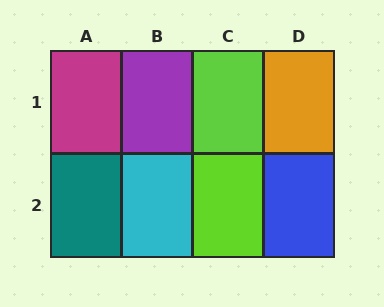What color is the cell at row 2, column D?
Blue.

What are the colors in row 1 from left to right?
Magenta, purple, lime, orange.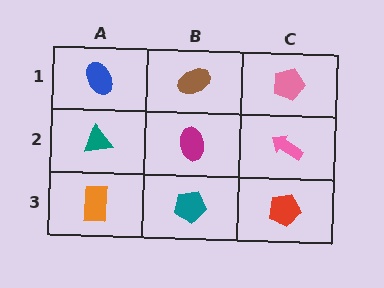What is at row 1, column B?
A brown ellipse.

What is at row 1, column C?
A pink pentagon.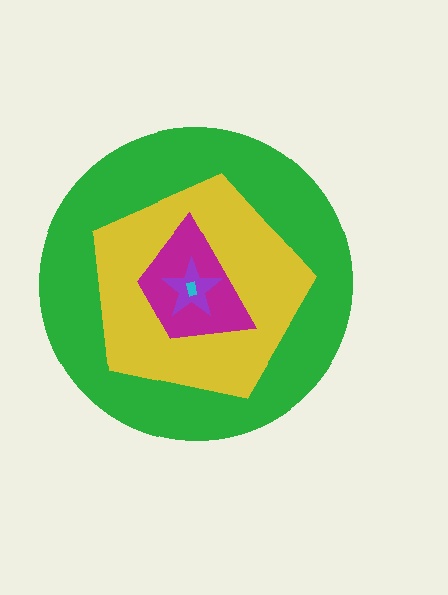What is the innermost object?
The cyan rectangle.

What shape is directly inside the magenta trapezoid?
The purple star.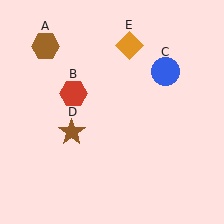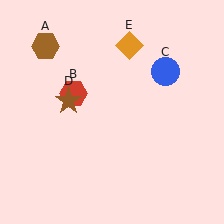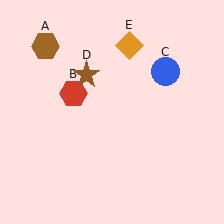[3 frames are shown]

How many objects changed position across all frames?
1 object changed position: brown star (object D).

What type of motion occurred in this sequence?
The brown star (object D) rotated clockwise around the center of the scene.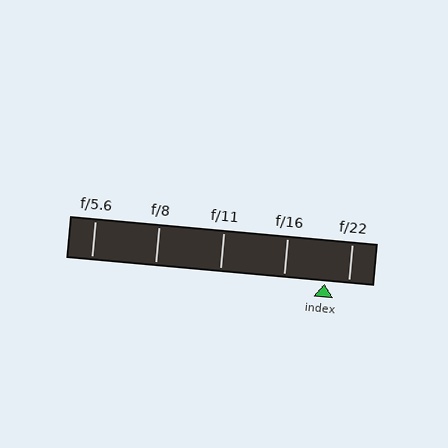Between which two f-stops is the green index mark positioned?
The index mark is between f/16 and f/22.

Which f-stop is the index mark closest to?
The index mark is closest to f/22.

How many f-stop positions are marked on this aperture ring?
There are 5 f-stop positions marked.